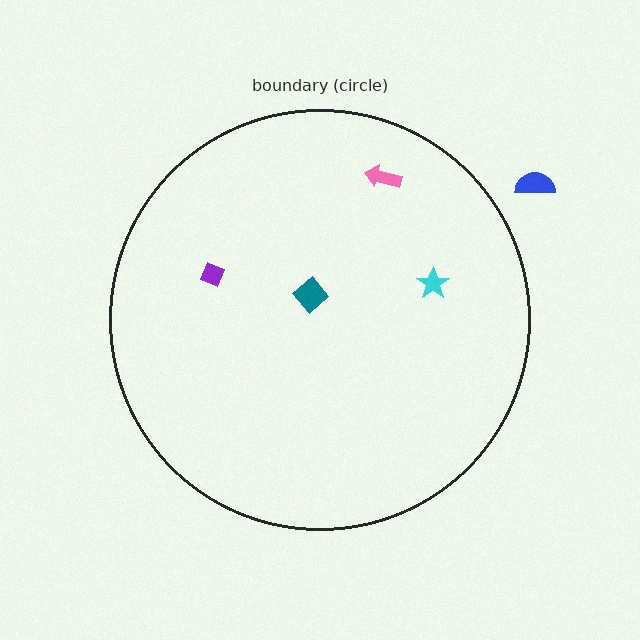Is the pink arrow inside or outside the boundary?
Inside.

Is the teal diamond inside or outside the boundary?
Inside.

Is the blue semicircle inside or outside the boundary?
Outside.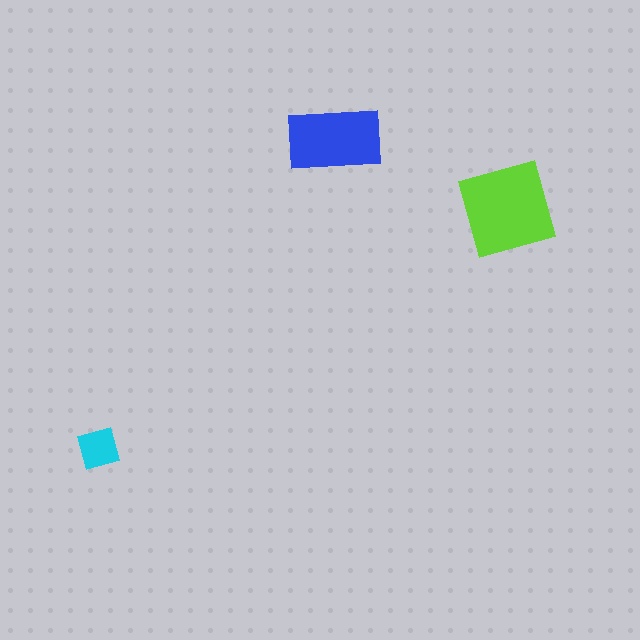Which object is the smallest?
The cyan diamond.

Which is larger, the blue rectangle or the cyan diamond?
The blue rectangle.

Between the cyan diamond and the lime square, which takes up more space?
The lime square.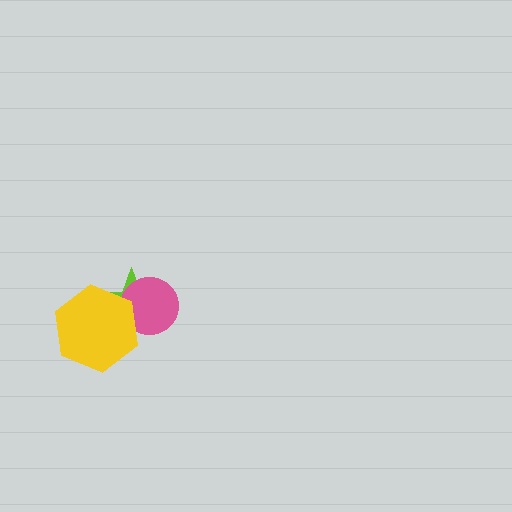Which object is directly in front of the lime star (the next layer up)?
The pink circle is directly in front of the lime star.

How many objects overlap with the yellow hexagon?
2 objects overlap with the yellow hexagon.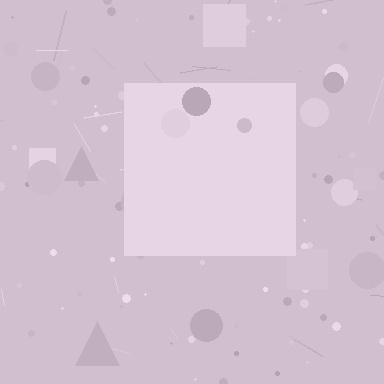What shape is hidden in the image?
A square is hidden in the image.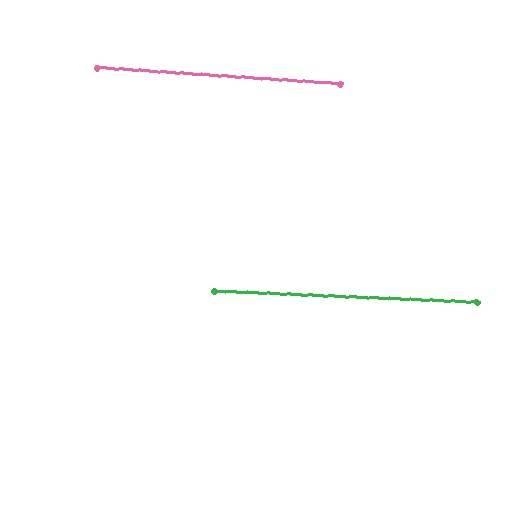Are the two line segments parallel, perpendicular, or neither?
Parallel — their directions differ by only 1.3°.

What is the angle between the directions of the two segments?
Approximately 1 degree.